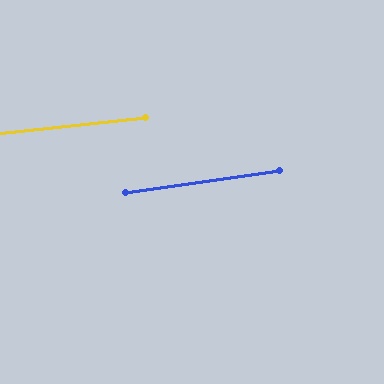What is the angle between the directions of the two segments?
Approximately 2 degrees.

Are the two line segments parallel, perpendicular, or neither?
Parallel — their directions differ by only 2.0°.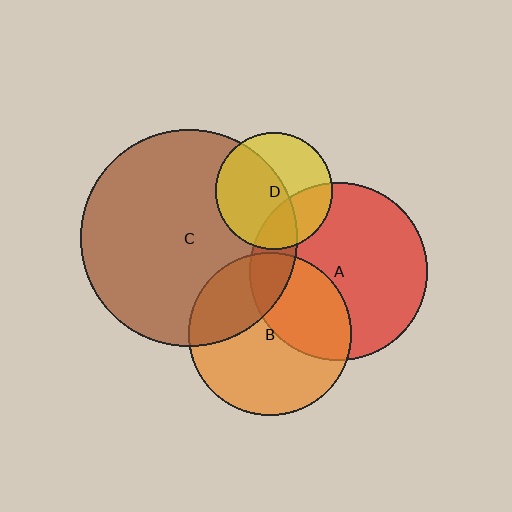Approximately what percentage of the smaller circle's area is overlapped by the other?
Approximately 30%.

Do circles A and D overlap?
Yes.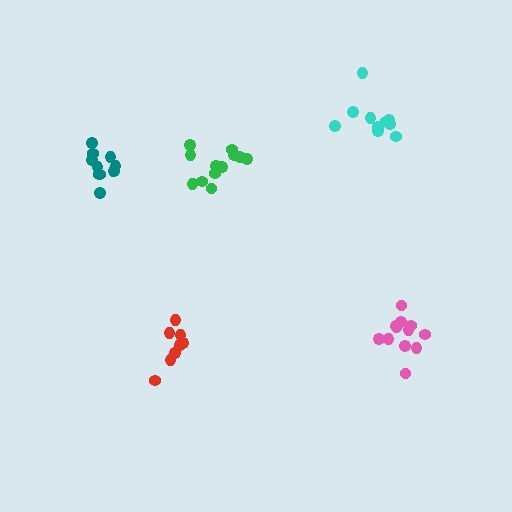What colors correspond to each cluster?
The clusters are colored: green, cyan, pink, red, teal.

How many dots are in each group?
Group 1: 12 dots, Group 2: 10 dots, Group 3: 12 dots, Group 4: 8 dots, Group 5: 11 dots (53 total).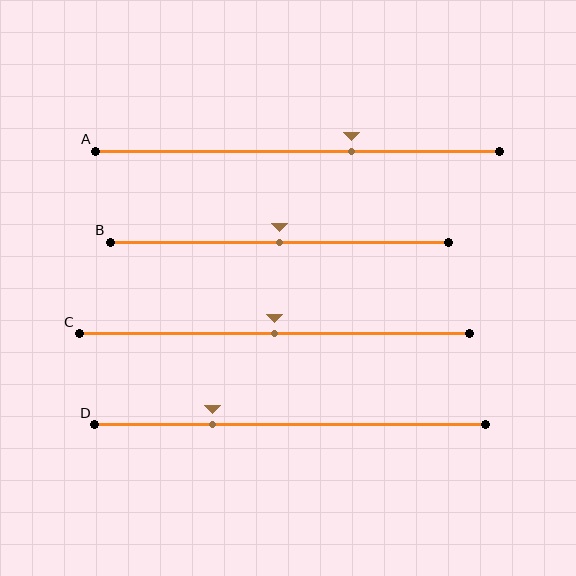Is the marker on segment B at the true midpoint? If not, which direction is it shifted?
Yes, the marker on segment B is at the true midpoint.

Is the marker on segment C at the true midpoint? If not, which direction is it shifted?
Yes, the marker on segment C is at the true midpoint.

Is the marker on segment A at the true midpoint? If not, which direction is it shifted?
No, the marker on segment A is shifted to the right by about 13% of the segment length.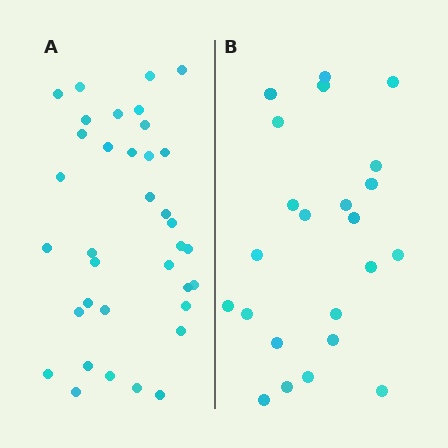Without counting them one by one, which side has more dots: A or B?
Region A (the left region) has more dots.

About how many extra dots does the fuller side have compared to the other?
Region A has approximately 15 more dots than region B.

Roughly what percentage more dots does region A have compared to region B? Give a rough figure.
About 55% more.